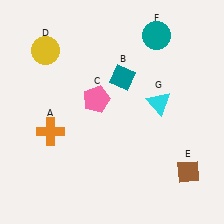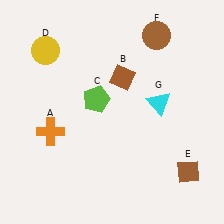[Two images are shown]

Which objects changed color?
B changed from teal to brown. C changed from pink to lime. F changed from teal to brown.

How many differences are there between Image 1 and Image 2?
There are 3 differences between the two images.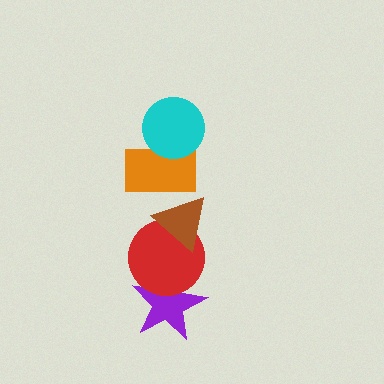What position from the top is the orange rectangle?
The orange rectangle is 2nd from the top.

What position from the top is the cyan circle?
The cyan circle is 1st from the top.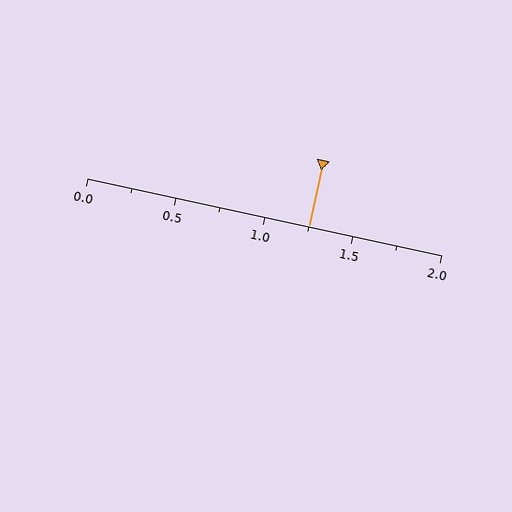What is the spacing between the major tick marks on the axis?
The major ticks are spaced 0.5 apart.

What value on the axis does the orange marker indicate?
The marker indicates approximately 1.25.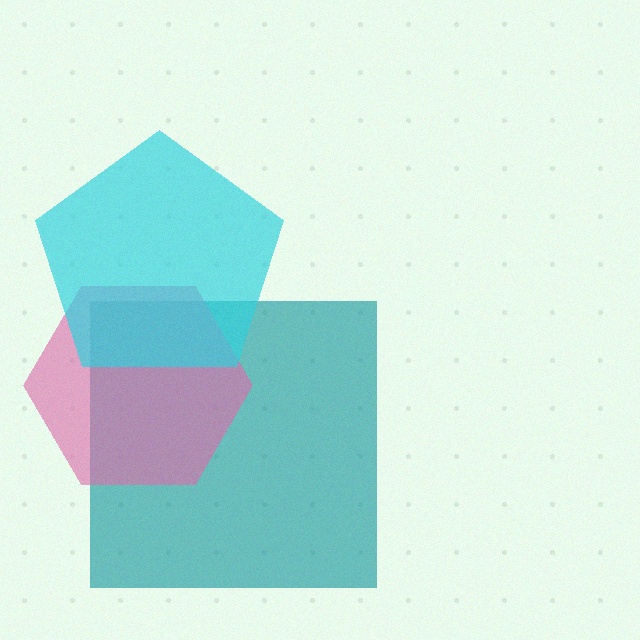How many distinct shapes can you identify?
There are 3 distinct shapes: a teal square, a pink hexagon, a cyan pentagon.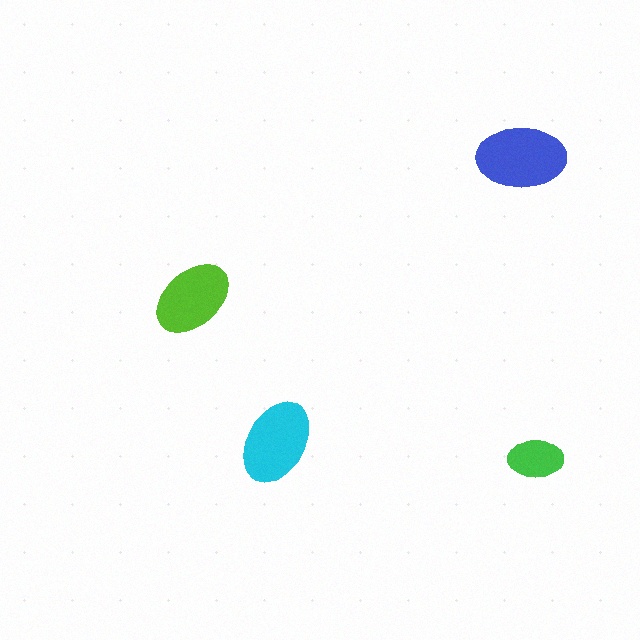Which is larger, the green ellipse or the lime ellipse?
The lime one.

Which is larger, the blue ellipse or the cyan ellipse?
The blue one.